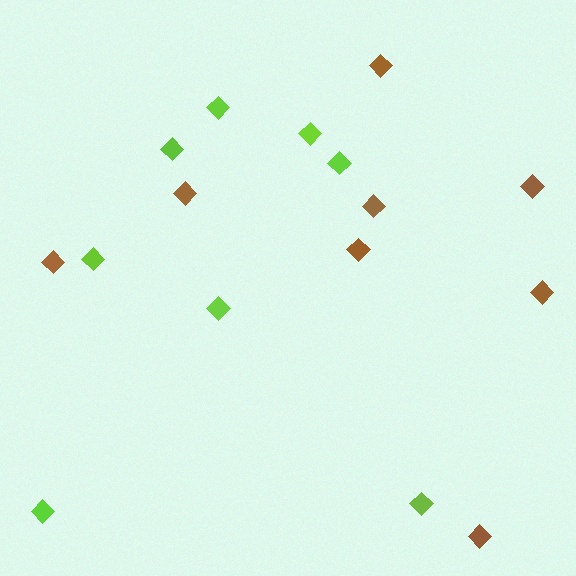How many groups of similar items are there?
There are 2 groups: one group of lime diamonds (8) and one group of brown diamonds (8).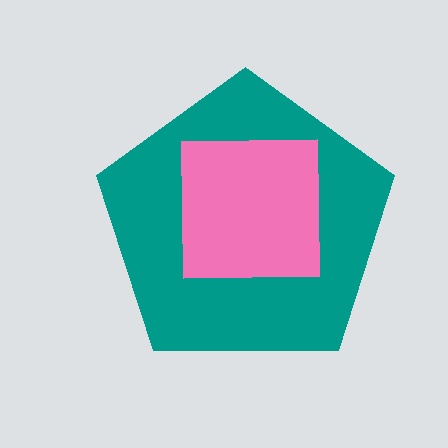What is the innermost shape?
The pink square.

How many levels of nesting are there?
2.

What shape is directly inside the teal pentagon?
The pink square.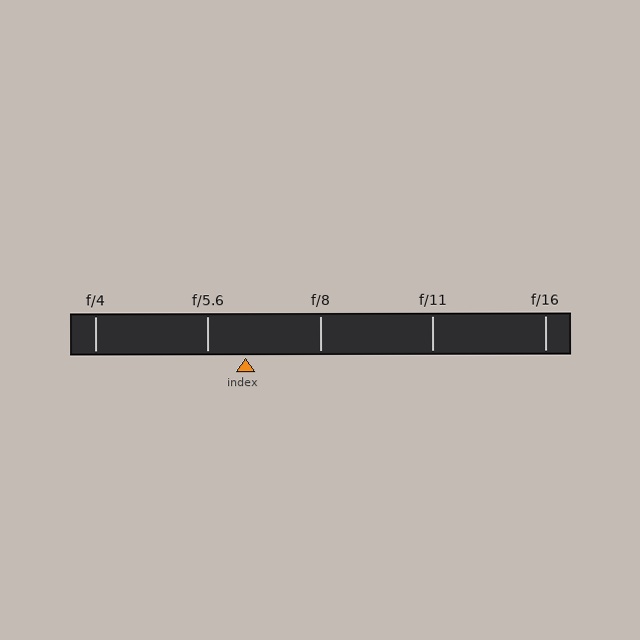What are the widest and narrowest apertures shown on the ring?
The widest aperture shown is f/4 and the narrowest is f/16.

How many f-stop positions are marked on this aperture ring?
There are 5 f-stop positions marked.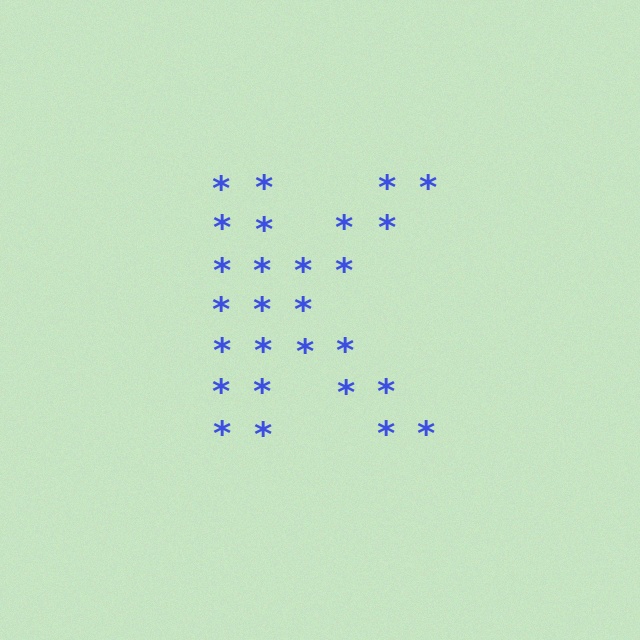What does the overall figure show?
The overall figure shows the letter K.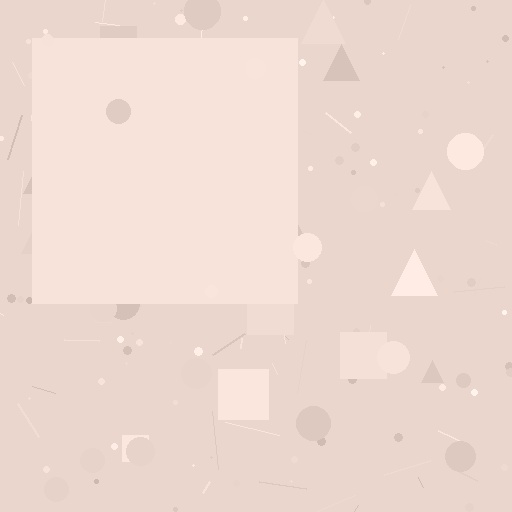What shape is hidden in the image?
A square is hidden in the image.